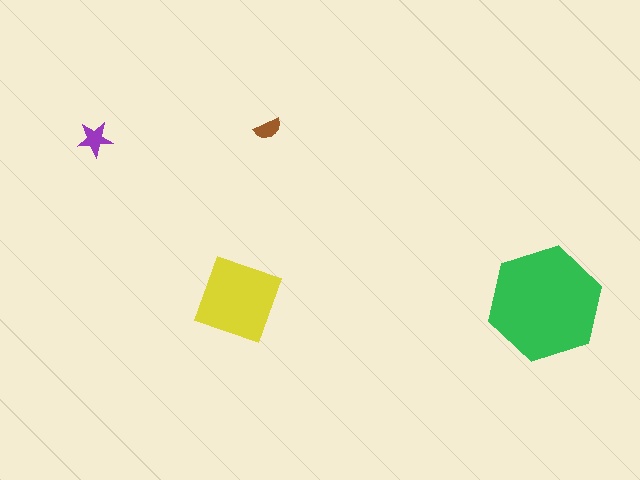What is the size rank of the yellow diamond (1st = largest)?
2nd.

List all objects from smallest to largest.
The brown semicircle, the purple star, the yellow diamond, the green hexagon.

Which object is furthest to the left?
The purple star is leftmost.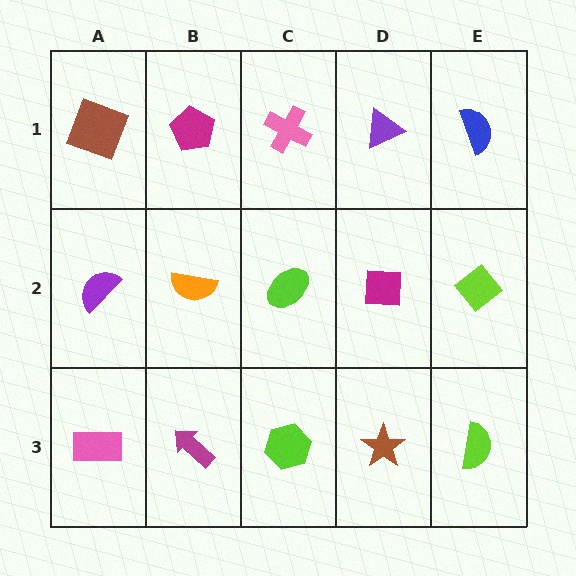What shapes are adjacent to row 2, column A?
A brown square (row 1, column A), a pink rectangle (row 3, column A), an orange semicircle (row 2, column B).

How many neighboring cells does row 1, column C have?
3.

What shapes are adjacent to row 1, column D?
A magenta square (row 2, column D), a pink cross (row 1, column C), a blue semicircle (row 1, column E).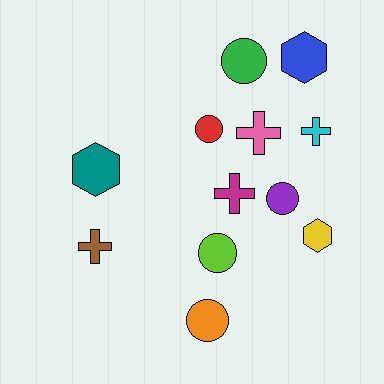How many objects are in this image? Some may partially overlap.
There are 12 objects.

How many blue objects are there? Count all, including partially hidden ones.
There is 1 blue object.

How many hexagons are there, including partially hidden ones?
There are 3 hexagons.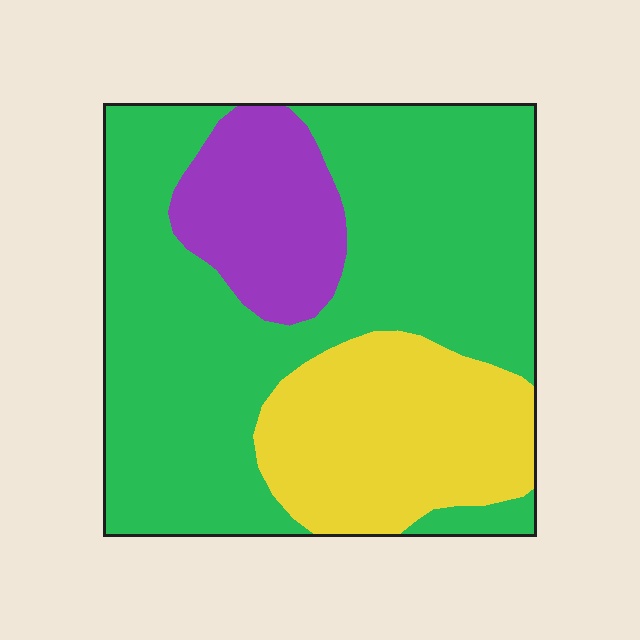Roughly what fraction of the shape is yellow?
Yellow covers about 25% of the shape.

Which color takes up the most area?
Green, at roughly 60%.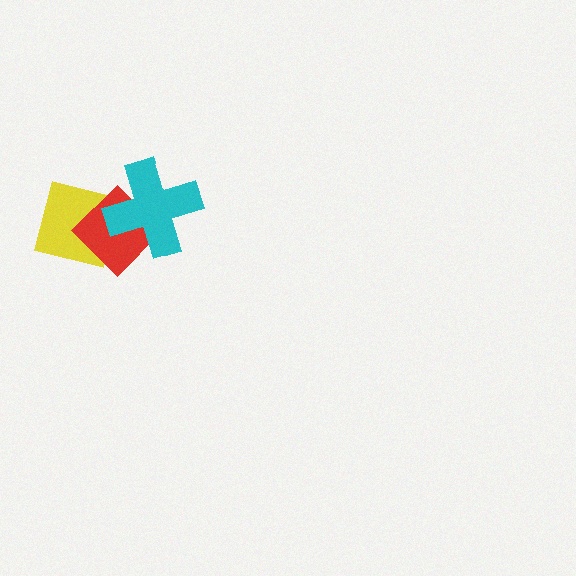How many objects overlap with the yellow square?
1 object overlaps with the yellow square.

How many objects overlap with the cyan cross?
1 object overlaps with the cyan cross.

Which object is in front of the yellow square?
The red diamond is in front of the yellow square.